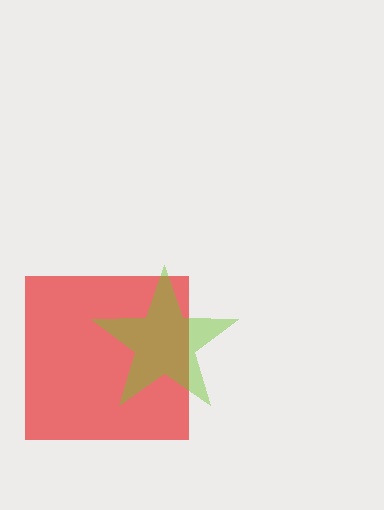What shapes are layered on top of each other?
The layered shapes are: a red square, a lime star.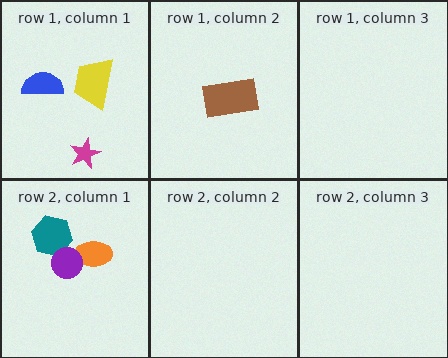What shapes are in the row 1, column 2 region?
The brown rectangle.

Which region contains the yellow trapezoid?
The row 1, column 1 region.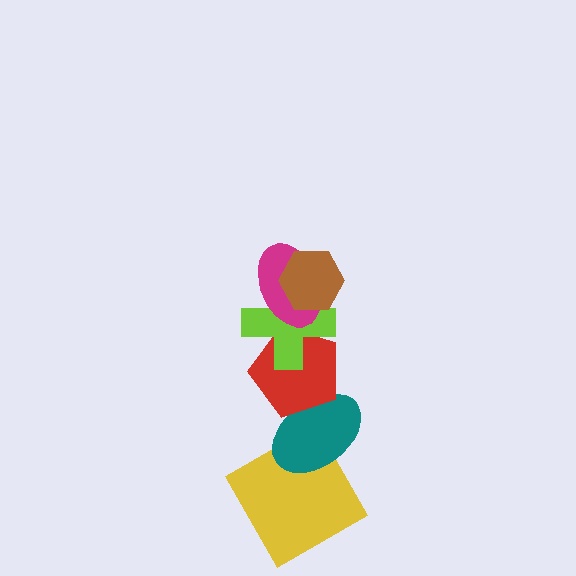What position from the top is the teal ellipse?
The teal ellipse is 5th from the top.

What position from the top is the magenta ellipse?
The magenta ellipse is 2nd from the top.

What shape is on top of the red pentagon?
The lime cross is on top of the red pentagon.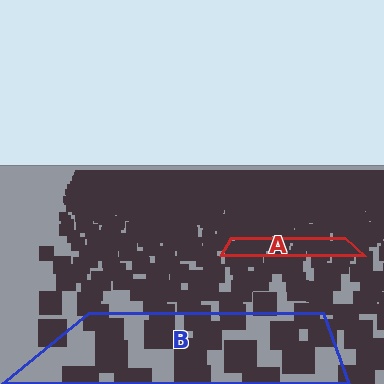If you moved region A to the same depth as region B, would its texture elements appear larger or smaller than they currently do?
They would appear larger. At a closer depth, the same texture elements are projected at a bigger on-screen size.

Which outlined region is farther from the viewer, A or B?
Region A is farther from the viewer — the texture elements inside it appear smaller and more densely packed.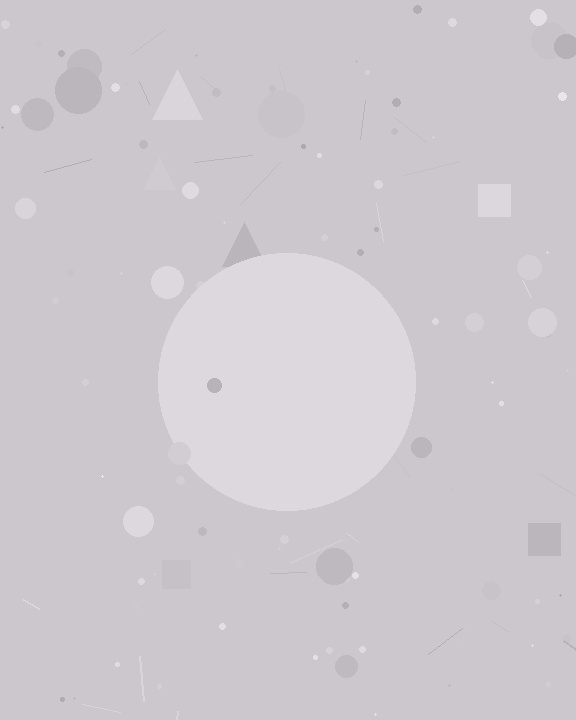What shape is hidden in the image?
A circle is hidden in the image.